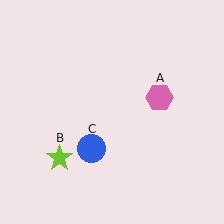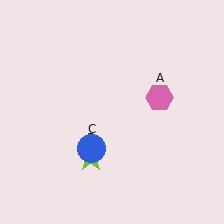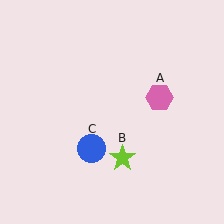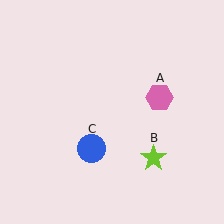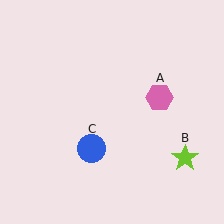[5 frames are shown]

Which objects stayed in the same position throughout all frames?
Pink hexagon (object A) and blue circle (object C) remained stationary.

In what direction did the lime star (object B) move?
The lime star (object B) moved right.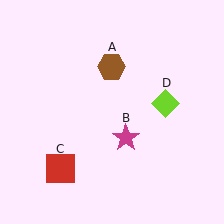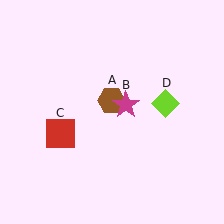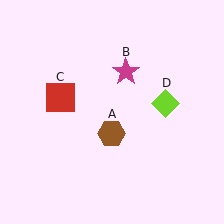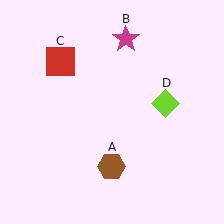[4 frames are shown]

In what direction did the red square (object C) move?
The red square (object C) moved up.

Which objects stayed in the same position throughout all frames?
Lime diamond (object D) remained stationary.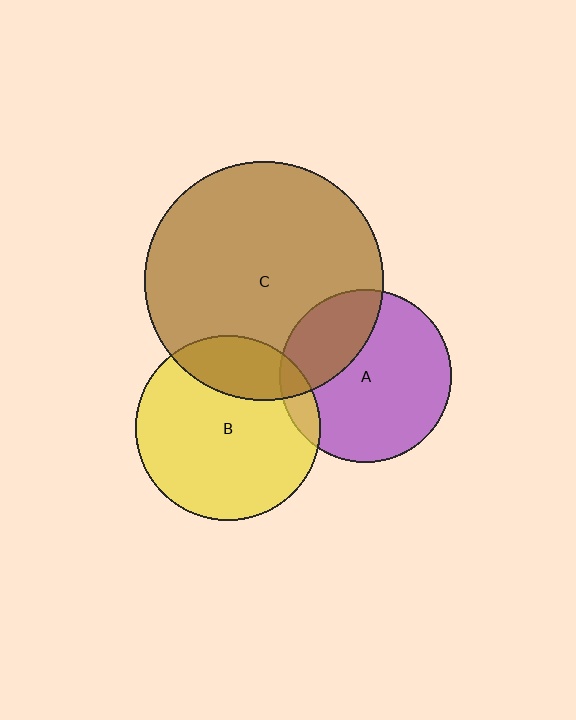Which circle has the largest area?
Circle C (brown).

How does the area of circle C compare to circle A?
Approximately 1.9 times.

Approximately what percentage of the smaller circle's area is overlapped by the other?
Approximately 10%.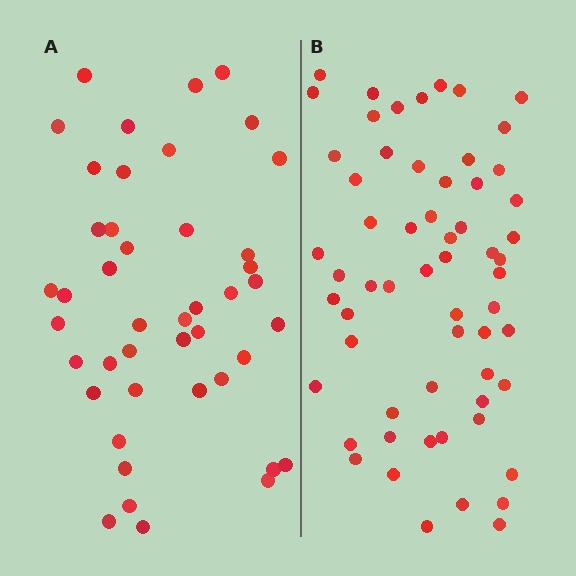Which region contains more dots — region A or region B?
Region B (the right region) has more dots.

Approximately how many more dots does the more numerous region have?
Region B has approximately 15 more dots than region A.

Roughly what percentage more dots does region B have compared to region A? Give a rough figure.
About 35% more.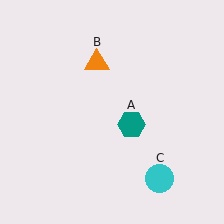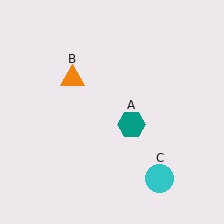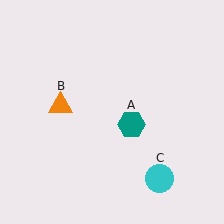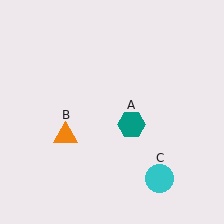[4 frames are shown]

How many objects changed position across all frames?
1 object changed position: orange triangle (object B).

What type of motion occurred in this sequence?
The orange triangle (object B) rotated counterclockwise around the center of the scene.